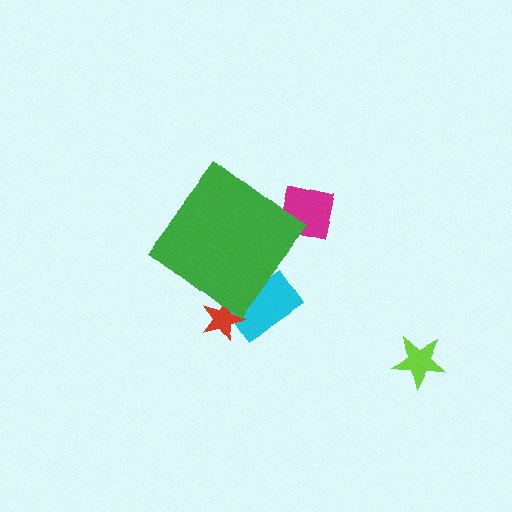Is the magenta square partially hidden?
Yes, the magenta square is partially hidden behind the green diamond.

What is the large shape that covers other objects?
A green diamond.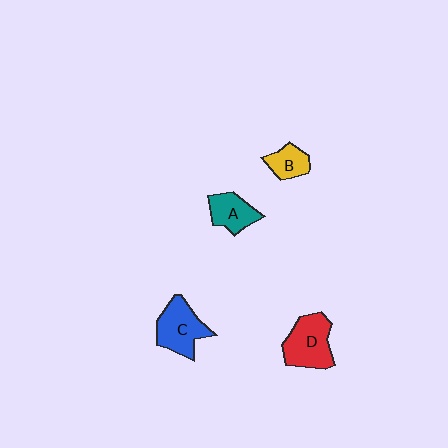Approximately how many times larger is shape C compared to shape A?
Approximately 1.4 times.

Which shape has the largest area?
Shape D (red).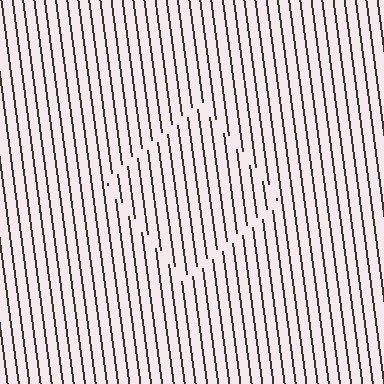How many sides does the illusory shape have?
4 sides — the line-ends trace a square.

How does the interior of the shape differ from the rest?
The interior of the shape contains the same grating, shifted by half a period — the contour is defined by the phase discontinuity where line-ends from the inner and outer gratings abut.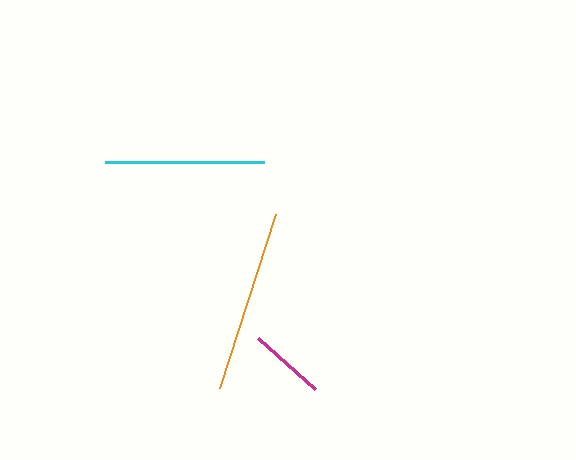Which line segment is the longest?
The orange line is the longest at approximately 183 pixels.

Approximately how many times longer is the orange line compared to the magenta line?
The orange line is approximately 2.4 times the length of the magenta line.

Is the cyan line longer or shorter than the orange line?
The orange line is longer than the cyan line.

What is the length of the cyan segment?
The cyan segment is approximately 158 pixels long.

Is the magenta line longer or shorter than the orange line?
The orange line is longer than the magenta line.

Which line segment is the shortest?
The magenta line is the shortest at approximately 76 pixels.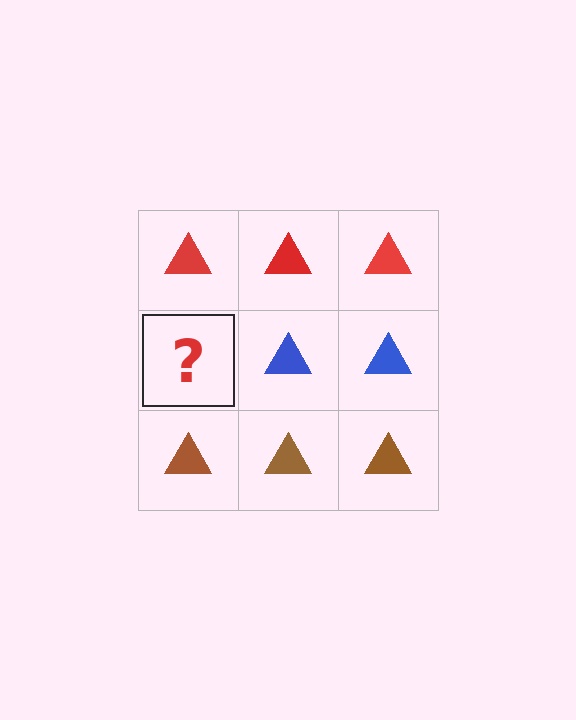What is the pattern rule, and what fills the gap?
The rule is that each row has a consistent color. The gap should be filled with a blue triangle.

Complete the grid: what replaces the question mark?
The question mark should be replaced with a blue triangle.